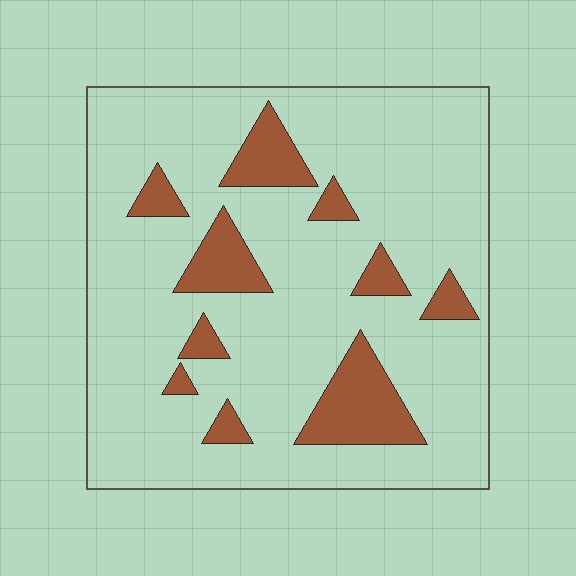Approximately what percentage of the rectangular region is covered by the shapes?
Approximately 15%.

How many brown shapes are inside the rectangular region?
10.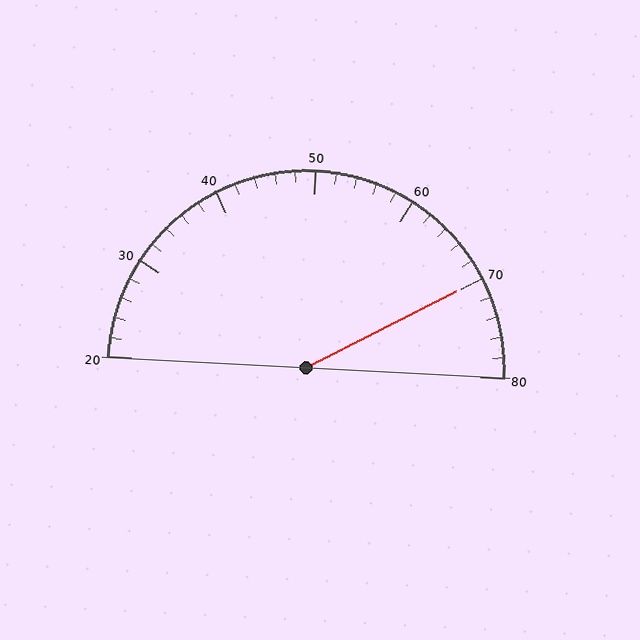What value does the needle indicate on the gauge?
The needle indicates approximately 70.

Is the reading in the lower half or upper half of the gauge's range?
The reading is in the upper half of the range (20 to 80).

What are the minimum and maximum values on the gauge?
The gauge ranges from 20 to 80.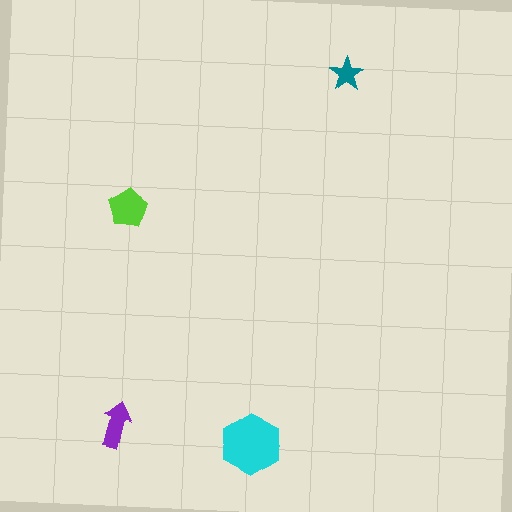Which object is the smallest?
The teal star.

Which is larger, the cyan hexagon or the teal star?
The cyan hexagon.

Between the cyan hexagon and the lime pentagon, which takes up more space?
The cyan hexagon.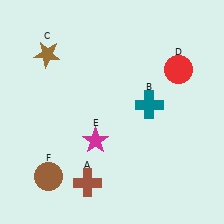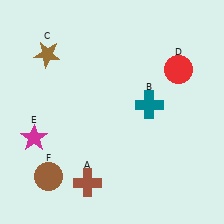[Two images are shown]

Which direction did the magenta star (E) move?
The magenta star (E) moved left.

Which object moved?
The magenta star (E) moved left.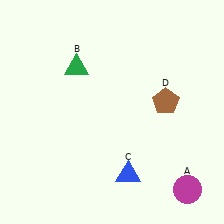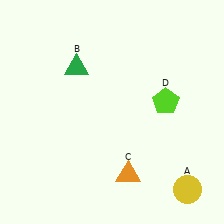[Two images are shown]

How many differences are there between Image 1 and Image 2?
There are 3 differences between the two images.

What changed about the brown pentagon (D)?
In Image 1, D is brown. In Image 2, it changed to lime.